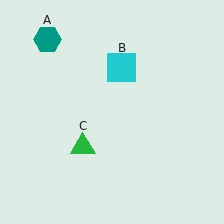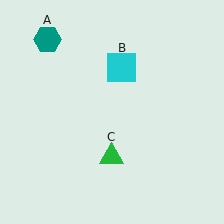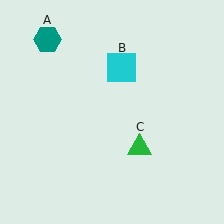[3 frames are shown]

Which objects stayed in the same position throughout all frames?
Teal hexagon (object A) and cyan square (object B) remained stationary.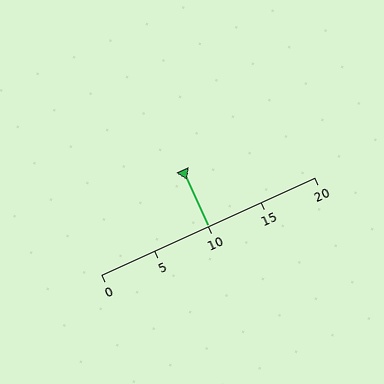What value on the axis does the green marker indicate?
The marker indicates approximately 10.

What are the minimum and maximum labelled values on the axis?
The axis runs from 0 to 20.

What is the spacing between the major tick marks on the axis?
The major ticks are spaced 5 apart.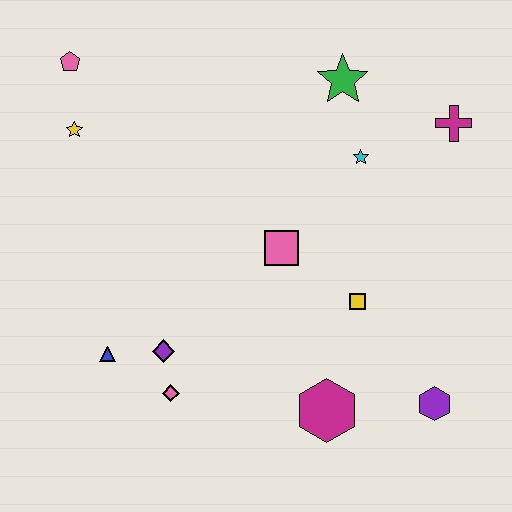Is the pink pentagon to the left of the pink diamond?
Yes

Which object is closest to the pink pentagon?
The yellow star is closest to the pink pentagon.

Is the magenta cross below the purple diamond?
No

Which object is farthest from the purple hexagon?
The pink pentagon is farthest from the purple hexagon.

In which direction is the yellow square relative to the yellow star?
The yellow square is to the right of the yellow star.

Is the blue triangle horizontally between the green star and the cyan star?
No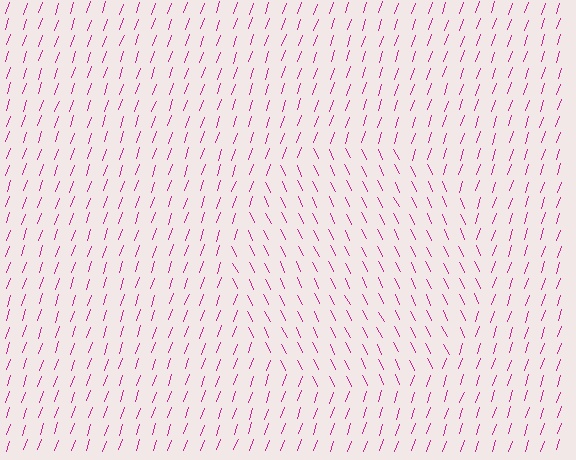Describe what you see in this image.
The image is filled with small magenta line segments. A circle region in the image has lines oriented differently from the surrounding lines, creating a visible texture boundary.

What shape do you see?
I see a circle.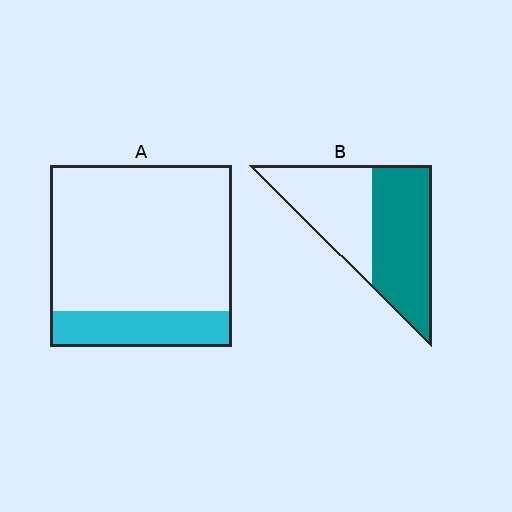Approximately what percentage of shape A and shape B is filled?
A is approximately 20% and B is approximately 55%.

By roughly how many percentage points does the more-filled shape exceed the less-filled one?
By roughly 35 percentage points (B over A).